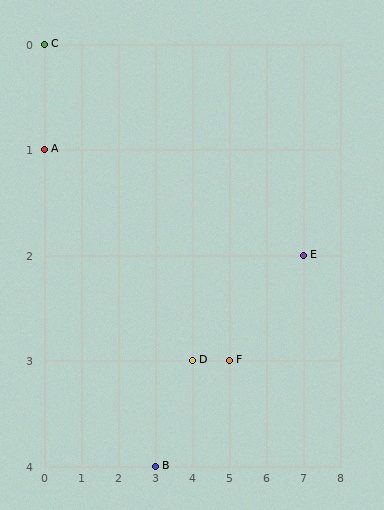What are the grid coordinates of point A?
Point A is at grid coordinates (0, 1).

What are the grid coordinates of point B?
Point B is at grid coordinates (3, 4).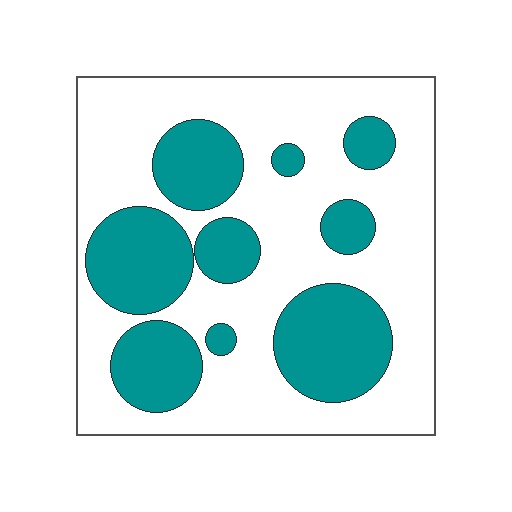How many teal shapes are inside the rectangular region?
9.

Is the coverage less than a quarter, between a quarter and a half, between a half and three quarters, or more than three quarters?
Between a quarter and a half.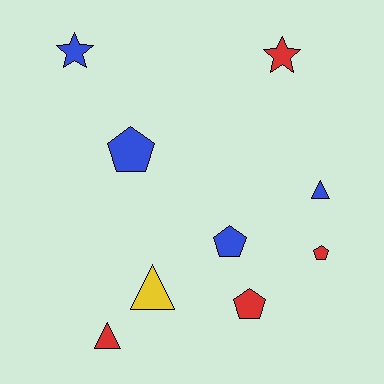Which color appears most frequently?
Blue, with 4 objects.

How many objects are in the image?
There are 9 objects.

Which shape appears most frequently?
Pentagon, with 4 objects.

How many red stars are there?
There is 1 red star.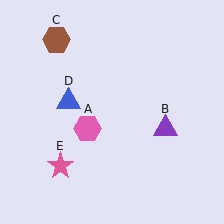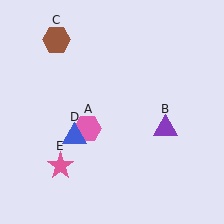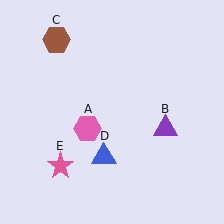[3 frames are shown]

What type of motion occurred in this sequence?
The blue triangle (object D) rotated counterclockwise around the center of the scene.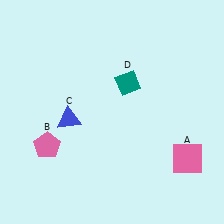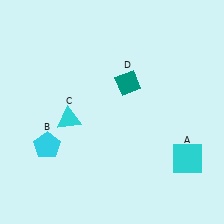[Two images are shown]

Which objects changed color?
A changed from pink to cyan. B changed from pink to cyan. C changed from blue to cyan.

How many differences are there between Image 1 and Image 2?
There are 3 differences between the two images.